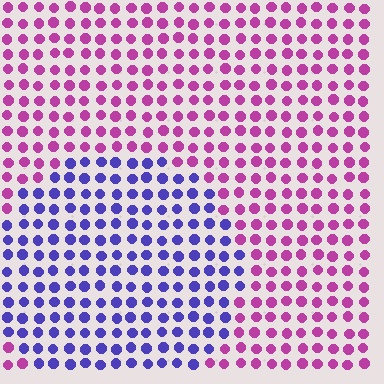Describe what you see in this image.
The image is filled with small magenta elements in a uniform arrangement. A circle-shaped region is visible where the elements are tinted to a slightly different hue, forming a subtle color boundary.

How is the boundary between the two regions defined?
The boundary is defined purely by a slight shift in hue (about 63 degrees). Spacing, size, and orientation are identical on both sides.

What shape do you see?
I see a circle.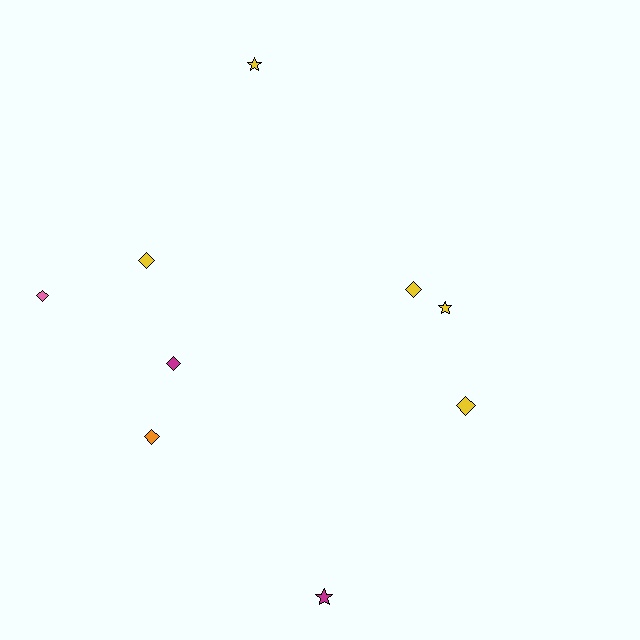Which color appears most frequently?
Yellow, with 5 objects.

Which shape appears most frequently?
Diamond, with 6 objects.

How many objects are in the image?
There are 9 objects.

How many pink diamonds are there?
There is 1 pink diamond.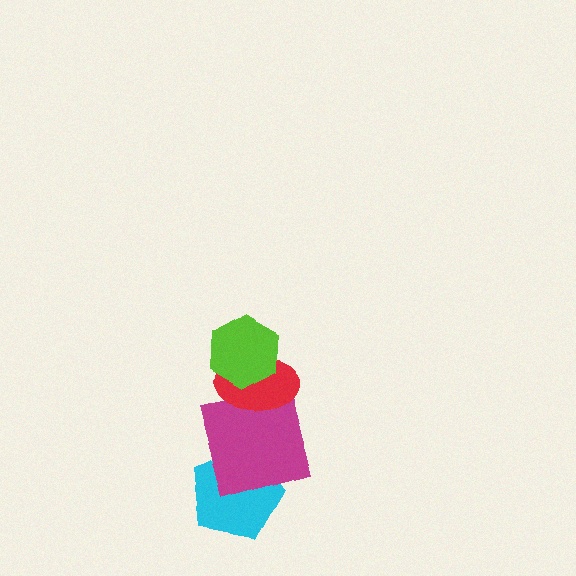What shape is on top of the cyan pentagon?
The magenta square is on top of the cyan pentagon.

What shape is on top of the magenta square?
The red ellipse is on top of the magenta square.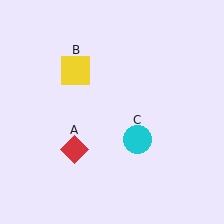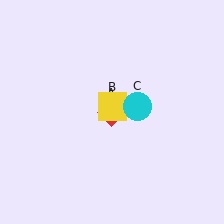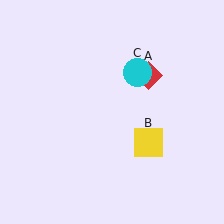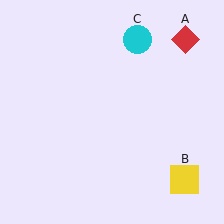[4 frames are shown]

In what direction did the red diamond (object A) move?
The red diamond (object A) moved up and to the right.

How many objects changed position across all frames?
3 objects changed position: red diamond (object A), yellow square (object B), cyan circle (object C).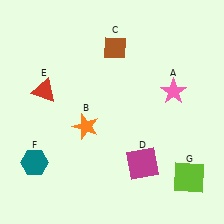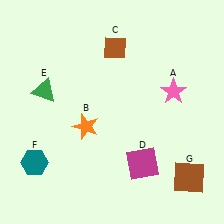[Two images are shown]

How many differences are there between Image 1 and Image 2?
There are 2 differences between the two images.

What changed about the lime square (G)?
In Image 1, G is lime. In Image 2, it changed to brown.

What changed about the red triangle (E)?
In Image 1, E is red. In Image 2, it changed to green.